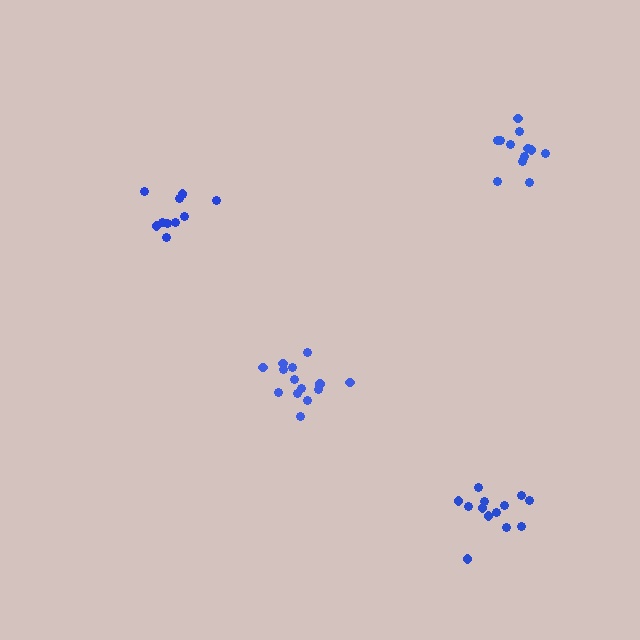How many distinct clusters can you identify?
There are 4 distinct clusters.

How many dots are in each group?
Group 1: 12 dots, Group 2: 11 dots, Group 3: 13 dots, Group 4: 14 dots (50 total).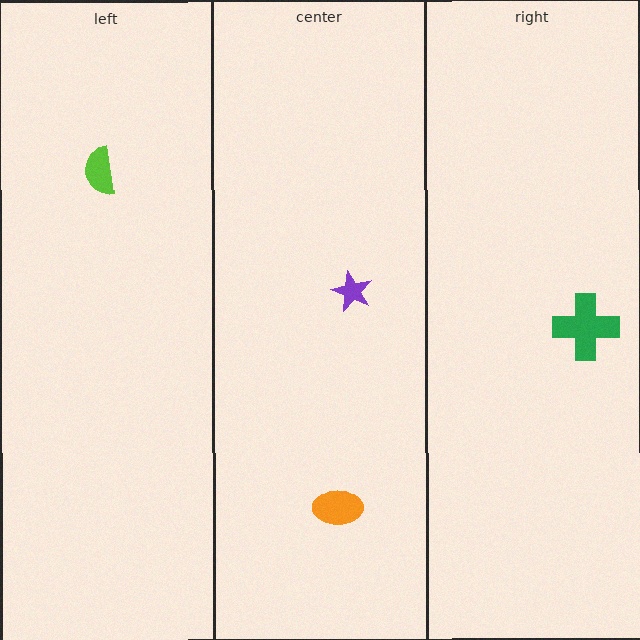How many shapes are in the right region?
1.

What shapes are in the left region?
The lime semicircle.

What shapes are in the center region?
The purple star, the orange ellipse.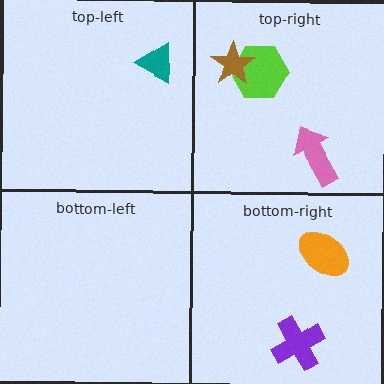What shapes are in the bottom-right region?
The purple cross, the orange ellipse.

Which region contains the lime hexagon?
The top-right region.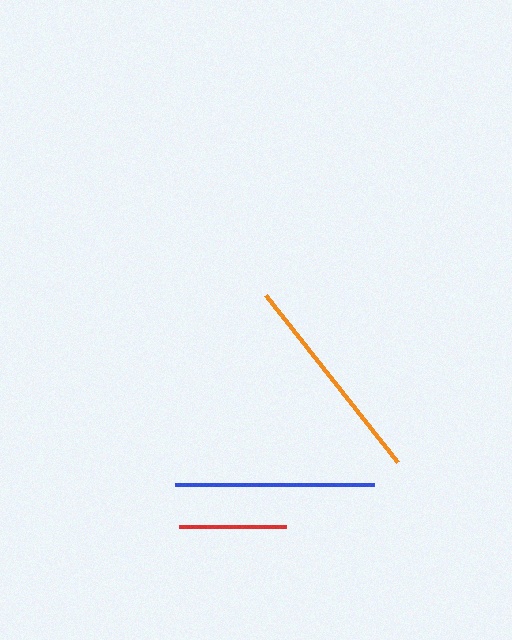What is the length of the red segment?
The red segment is approximately 107 pixels long.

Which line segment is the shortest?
The red line is the shortest at approximately 107 pixels.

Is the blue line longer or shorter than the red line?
The blue line is longer than the red line.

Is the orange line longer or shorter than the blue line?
The orange line is longer than the blue line.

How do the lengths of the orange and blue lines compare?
The orange and blue lines are approximately the same length.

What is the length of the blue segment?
The blue segment is approximately 199 pixels long.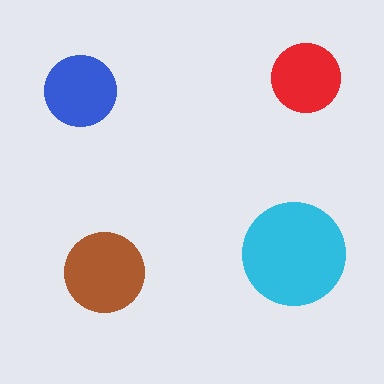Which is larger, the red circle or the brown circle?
The brown one.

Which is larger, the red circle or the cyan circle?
The cyan one.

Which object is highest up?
The red circle is topmost.